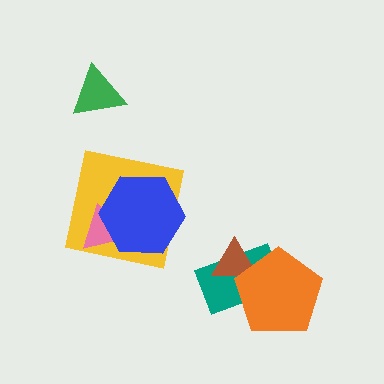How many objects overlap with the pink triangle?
2 objects overlap with the pink triangle.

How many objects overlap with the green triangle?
0 objects overlap with the green triangle.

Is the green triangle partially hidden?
No, no other shape covers it.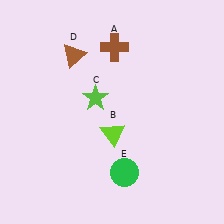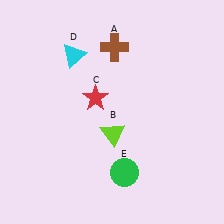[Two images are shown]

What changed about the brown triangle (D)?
In Image 1, D is brown. In Image 2, it changed to cyan.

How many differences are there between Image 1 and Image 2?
There are 2 differences between the two images.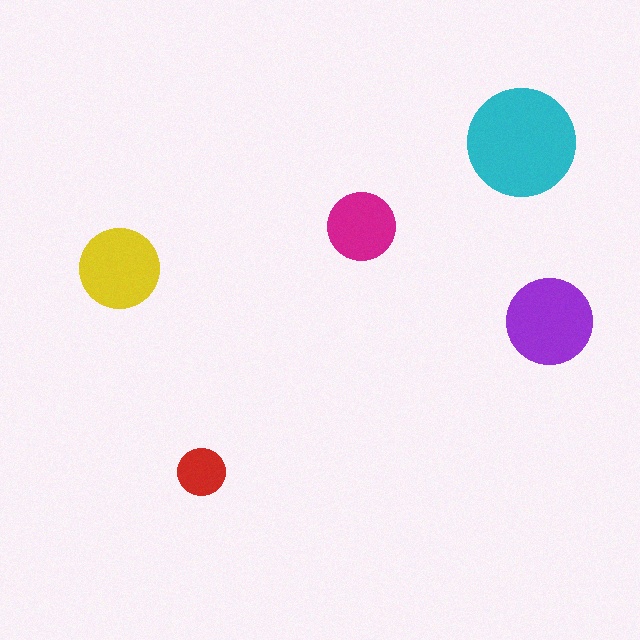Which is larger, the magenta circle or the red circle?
The magenta one.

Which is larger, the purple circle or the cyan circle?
The cyan one.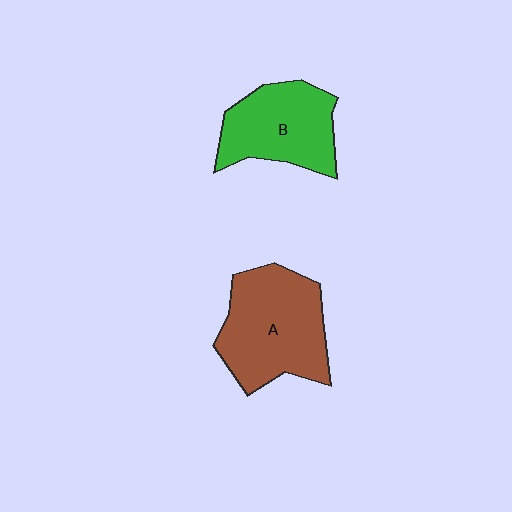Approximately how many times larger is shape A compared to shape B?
Approximately 1.3 times.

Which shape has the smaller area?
Shape B (green).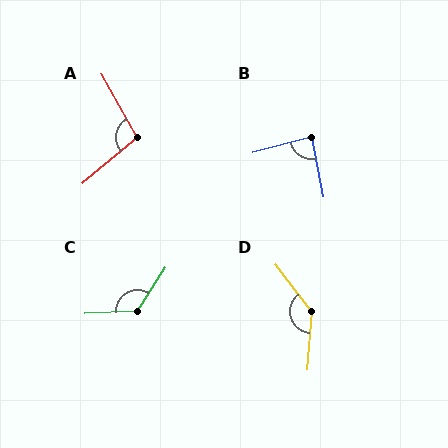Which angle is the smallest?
B, at approximately 87 degrees.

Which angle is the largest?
D, at approximately 139 degrees.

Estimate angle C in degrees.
Approximately 126 degrees.